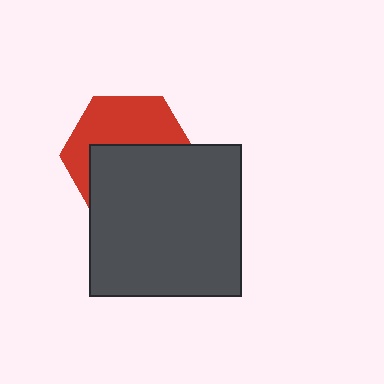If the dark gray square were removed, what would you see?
You would see the complete red hexagon.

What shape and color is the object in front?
The object in front is a dark gray square.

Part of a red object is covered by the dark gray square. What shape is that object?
It is a hexagon.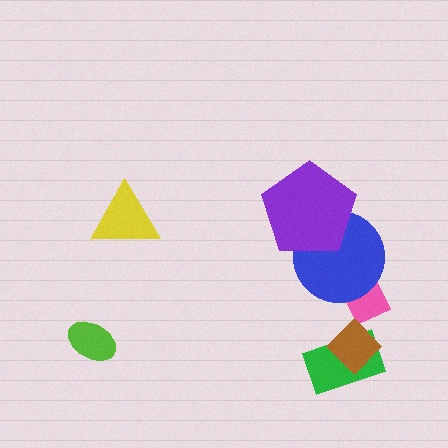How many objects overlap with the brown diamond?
2 objects overlap with the brown diamond.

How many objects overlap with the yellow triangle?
0 objects overlap with the yellow triangle.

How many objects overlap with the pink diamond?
2 objects overlap with the pink diamond.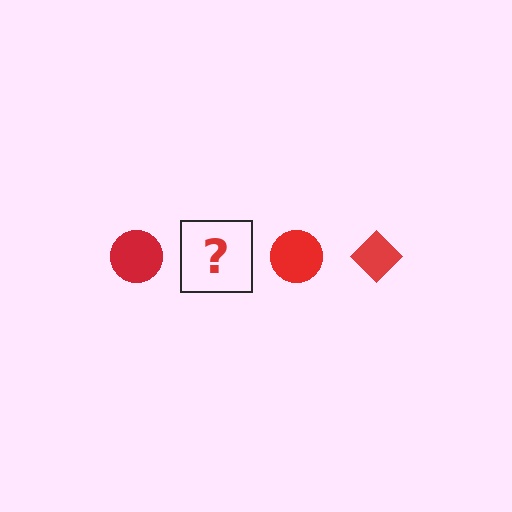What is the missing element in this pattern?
The missing element is a red diamond.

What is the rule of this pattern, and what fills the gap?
The rule is that the pattern cycles through circle, diamond shapes in red. The gap should be filled with a red diamond.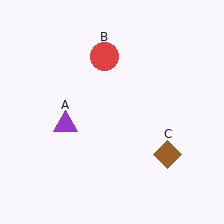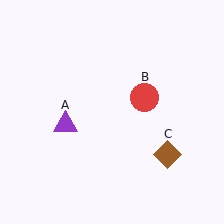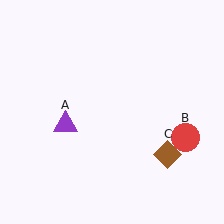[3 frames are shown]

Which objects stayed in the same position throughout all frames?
Purple triangle (object A) and brown diamond (object C) remained stationary.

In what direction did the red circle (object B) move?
The red circle (object B) moved down and to the right.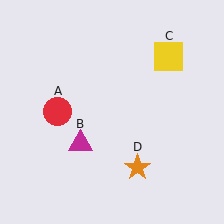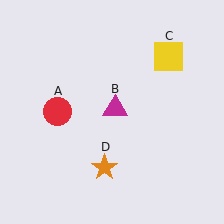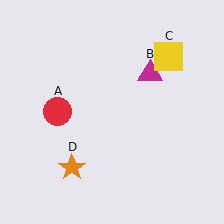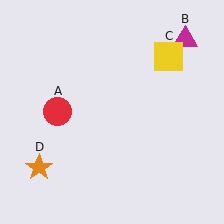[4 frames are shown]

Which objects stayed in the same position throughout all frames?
Red circle (object A) and yellow square (object C) remained stationary.